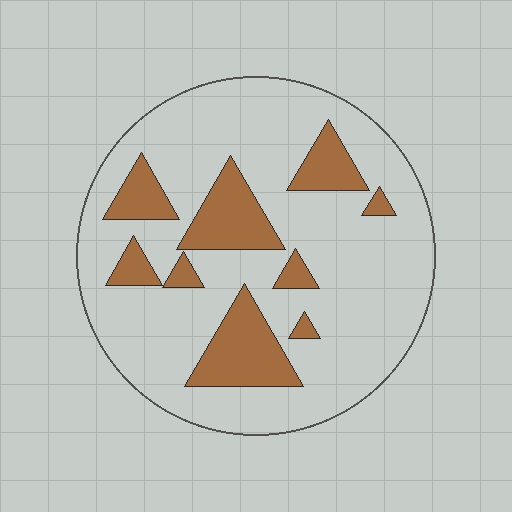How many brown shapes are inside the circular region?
9.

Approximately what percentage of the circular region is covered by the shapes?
Approximately 20%.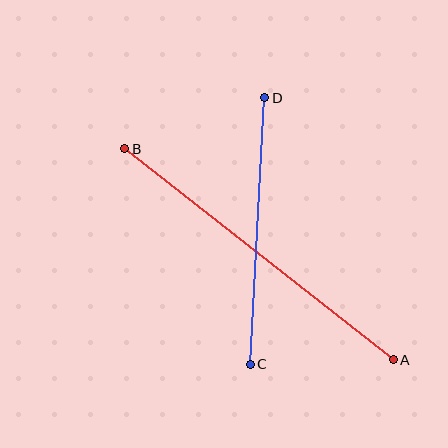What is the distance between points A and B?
The distance is approximately 341 pixels.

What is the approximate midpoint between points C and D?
The midpoint is at approximately (258, 231) pixels.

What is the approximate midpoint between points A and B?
The midpoint is at approximately (259, 254) pixels.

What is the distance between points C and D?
The distance is approximately 267 pixels.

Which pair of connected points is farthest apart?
Points A and B are farthest apart.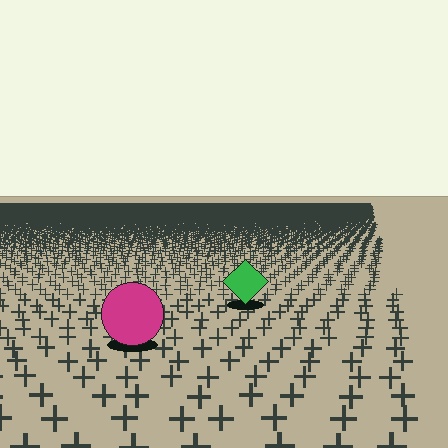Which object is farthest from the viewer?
The green diamond is farthest from the viewer. It appears smaller and the ground texture around it is denser.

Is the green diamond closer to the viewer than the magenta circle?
No. The magenta circle is closer — you can tell from the texture gradient: the ground texture is coarser near it.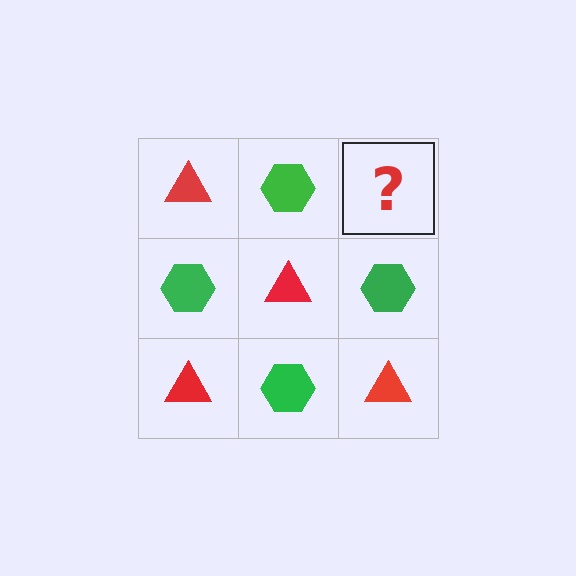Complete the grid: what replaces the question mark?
The question mark should be replaced with a red triangle.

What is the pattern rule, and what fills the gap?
The rule is that it alternates red triangle and green hexagon in a checkerboard pattern. The gap should be filled with a red triangle.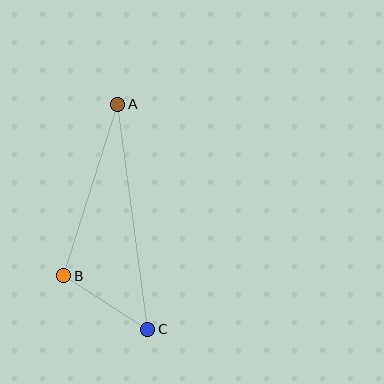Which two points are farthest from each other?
Points A and C are farthest from each other.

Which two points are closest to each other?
Points B and C are closest to each other.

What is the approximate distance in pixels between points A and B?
The distance between A and B is approximately 180 pixels.